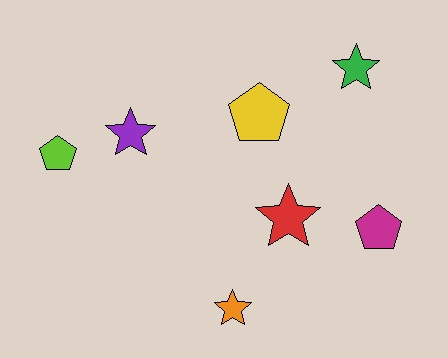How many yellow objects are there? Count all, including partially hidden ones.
There is 1 yellow object.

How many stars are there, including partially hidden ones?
There are 4 stars.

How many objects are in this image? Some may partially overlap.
There are 7 objects.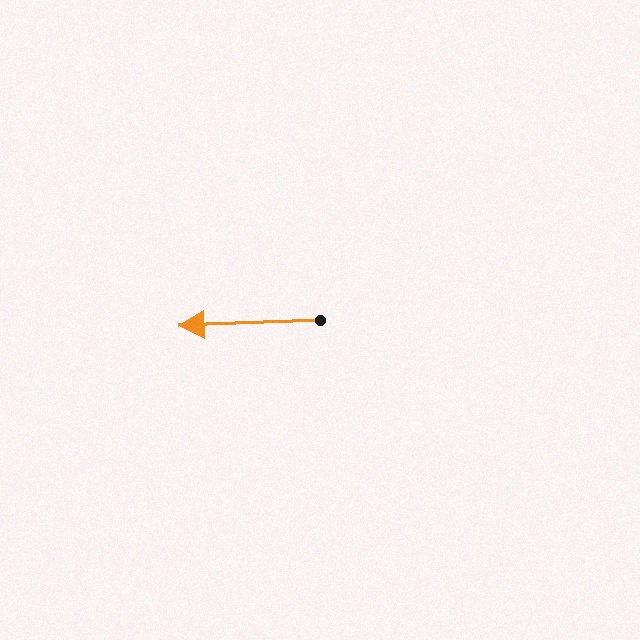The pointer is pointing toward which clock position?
Roughly 9 o'clock.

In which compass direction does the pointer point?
West.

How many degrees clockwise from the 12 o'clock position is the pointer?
Approximately 268 degrees.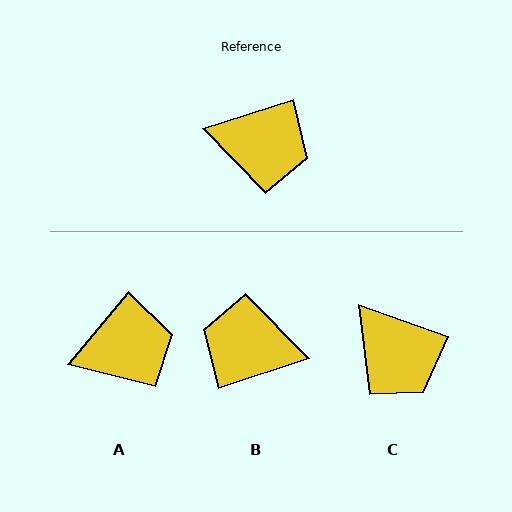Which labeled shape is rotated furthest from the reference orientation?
B, about 180 degrees away.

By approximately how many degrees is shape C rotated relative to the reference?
Approximately 37 degrees clockwise.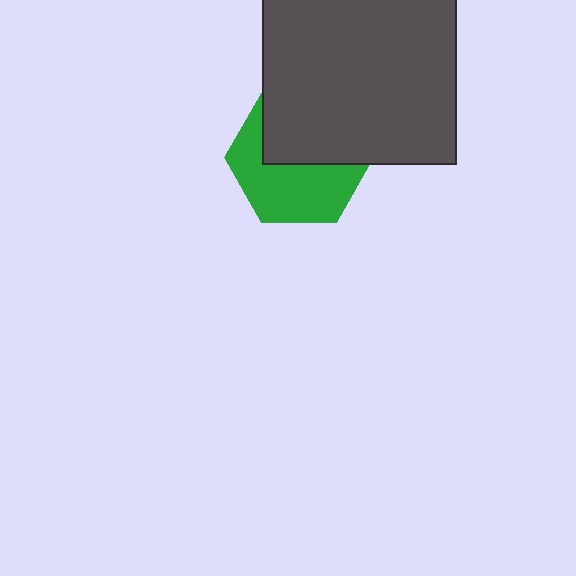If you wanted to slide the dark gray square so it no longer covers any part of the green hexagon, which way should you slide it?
Slide it up — that is the most direct way to separate the two shapes.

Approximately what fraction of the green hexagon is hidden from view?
Roughly 47% of the green hexagon is hidden behind the dark gray square.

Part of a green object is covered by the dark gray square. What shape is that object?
It is a hexagon.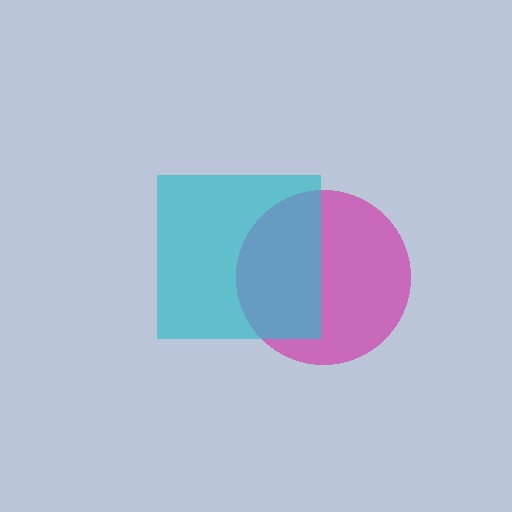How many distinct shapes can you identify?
There are 2 distinct shapes: a magenta circle, a cyan square.